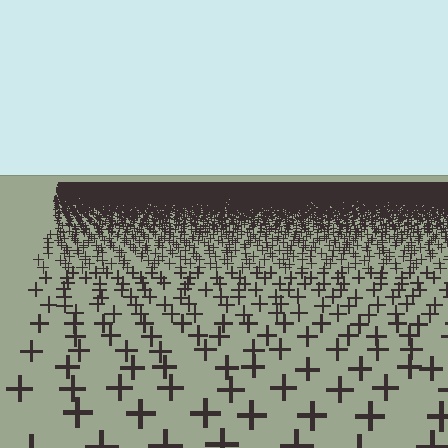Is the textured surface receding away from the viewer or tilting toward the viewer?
The surface is receding away from the viewer. Texture elements get smaller and denser toward the top.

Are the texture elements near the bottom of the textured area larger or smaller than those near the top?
Larger. Near the bottom, elements are closer to the viewer and appear at a bigger on-screen size.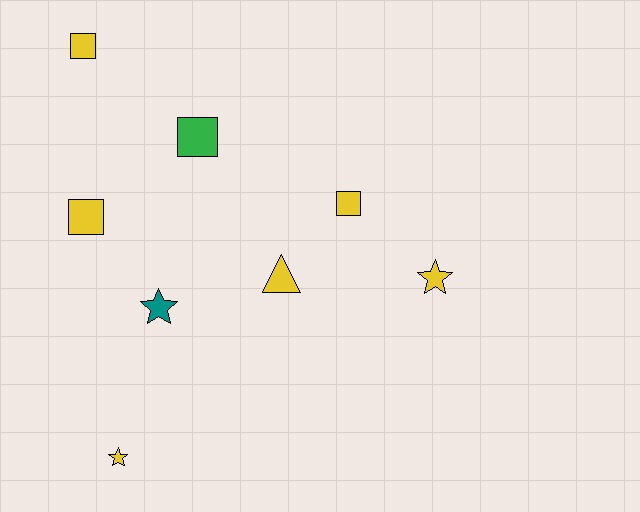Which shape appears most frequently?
Square, with 4 objects.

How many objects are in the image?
There are 8 objects.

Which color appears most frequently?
Yellow, with 6 objects.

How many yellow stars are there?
There are 2 yellow stars.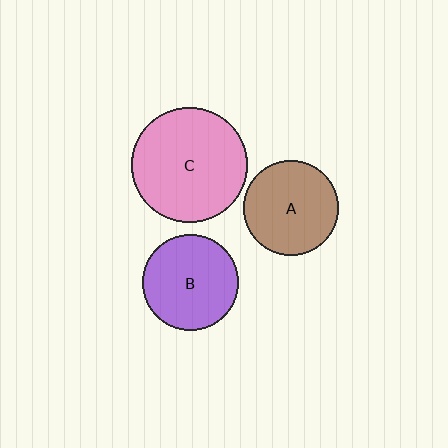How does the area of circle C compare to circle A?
Approximately 1.5 times.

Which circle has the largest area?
Circle C (pink).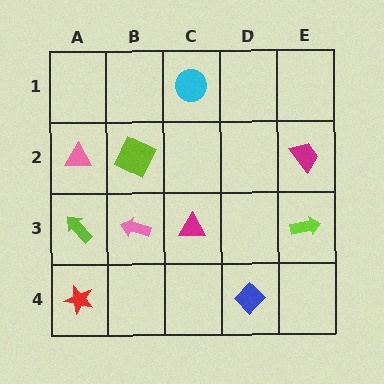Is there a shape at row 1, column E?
No, that cell is empty.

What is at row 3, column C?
A magenta triangle.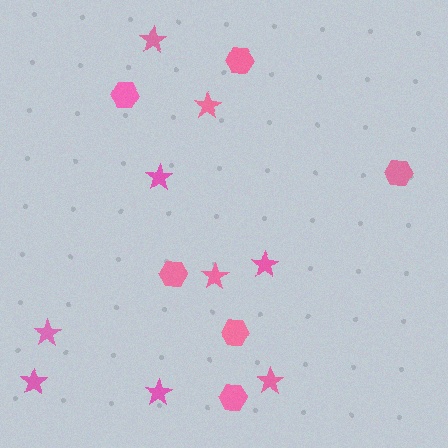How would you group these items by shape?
There are 2 groups: one group of hexagons (6) and one group of stars (9).